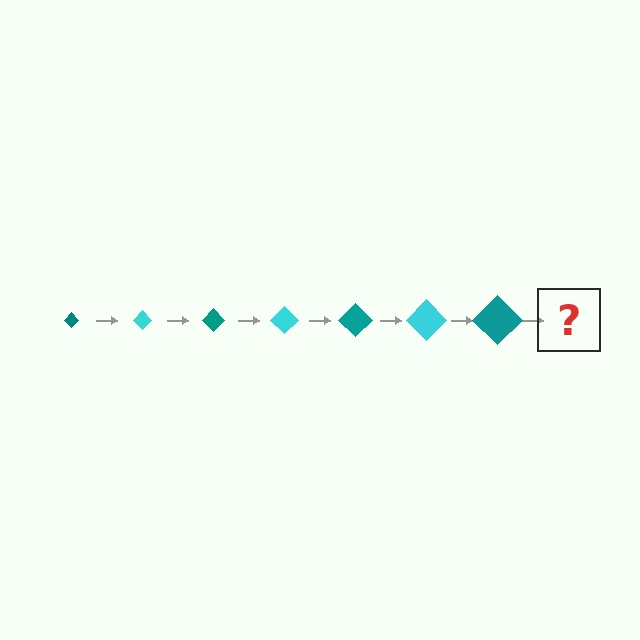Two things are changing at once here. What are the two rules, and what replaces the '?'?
The two rules are that the diamond grows larger each step and the color cycles through teal and cyan. The '?' should be a cyan diamond, larger than the previous one.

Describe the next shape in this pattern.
It should be a cyan diamond, larger than the previous one.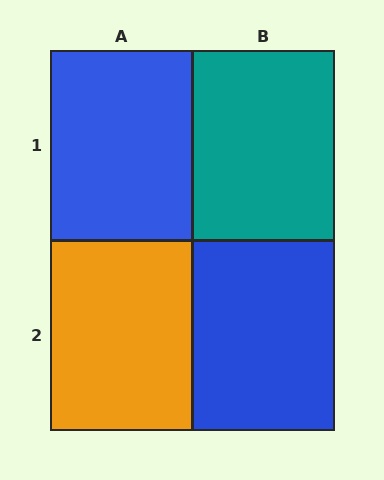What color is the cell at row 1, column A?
Blue.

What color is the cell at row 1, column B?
Teal.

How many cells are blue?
2 cells are blue.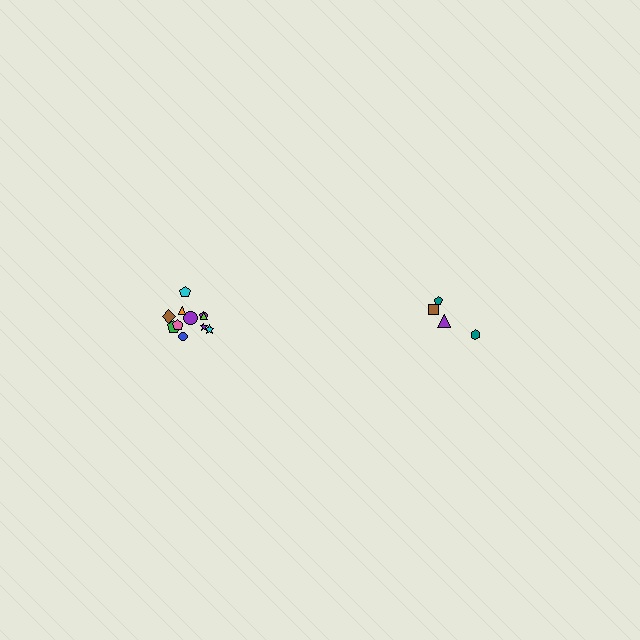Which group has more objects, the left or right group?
The left group.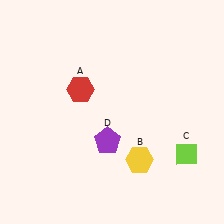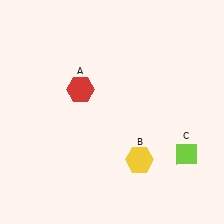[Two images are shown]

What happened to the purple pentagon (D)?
The purple pentagon (D) was removed in Image 2. It was in the bottom-left area of Image 1.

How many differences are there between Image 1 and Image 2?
There is 1 difference between the two images.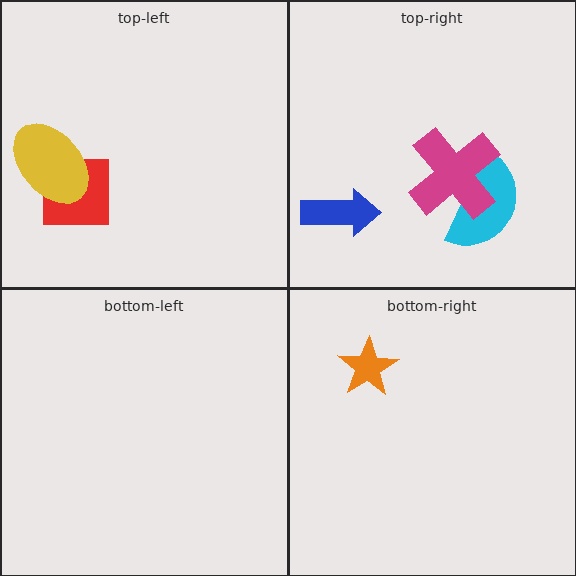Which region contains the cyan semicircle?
The top-right region.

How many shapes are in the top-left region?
2.